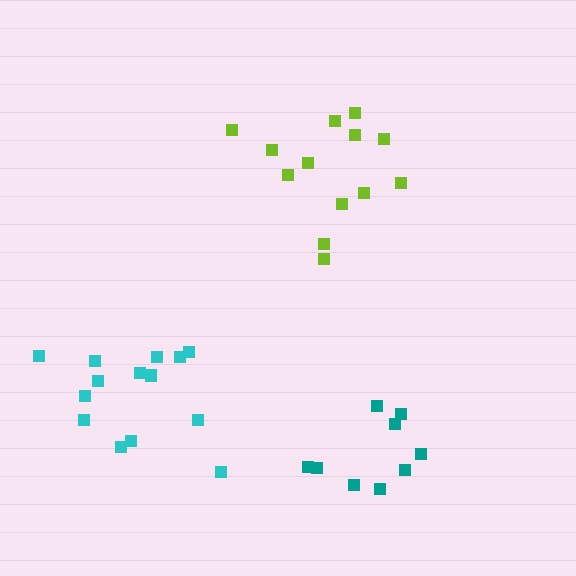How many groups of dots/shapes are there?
There are 3 groups.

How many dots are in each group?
Group 1: 9 dots, Group 2: 14 dots, Group 3: 13 dots (36 total).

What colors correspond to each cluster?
The clusters are colored: teal, cyan, lime.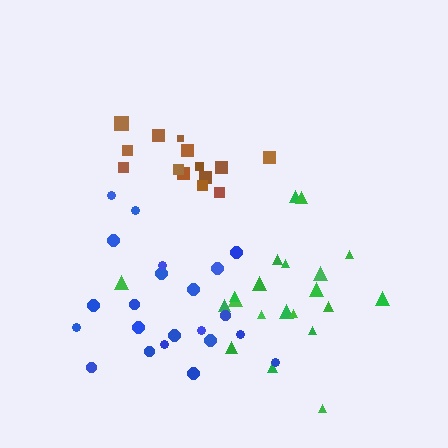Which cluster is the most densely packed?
Brown.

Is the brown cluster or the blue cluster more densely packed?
Brown.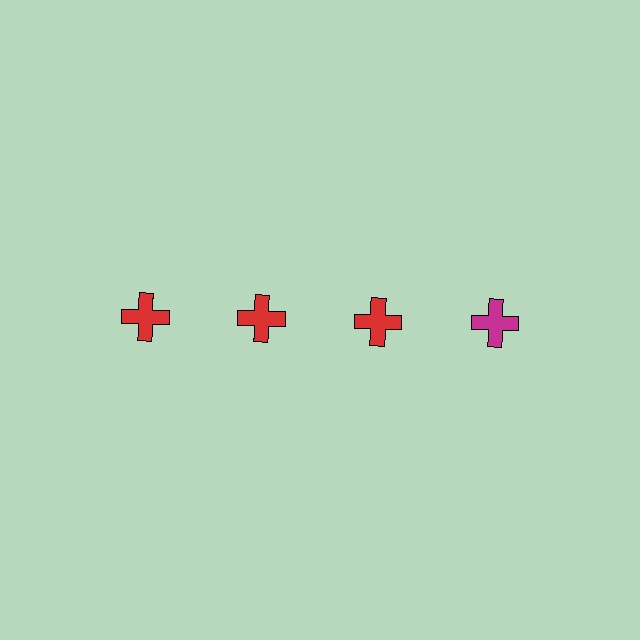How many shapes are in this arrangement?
There are 4 shapes arranged in a grid pattern.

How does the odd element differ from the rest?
It has a different color: magenta instead of red.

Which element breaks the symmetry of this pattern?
The magenta cross in the top row, second from right column breaks the symmetry. All other shapes are red crosses.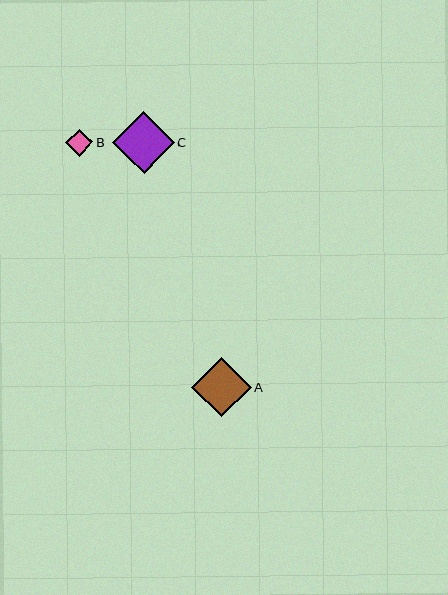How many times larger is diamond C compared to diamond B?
Diamond C is approximately 2.3 times the size of diamond B.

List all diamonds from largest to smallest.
From largest to smallest: C, A, B.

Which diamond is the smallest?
Diamond B is the smallest with a size of approximately 27 pixels.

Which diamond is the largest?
Diamond C is the largest with a size of approximately 61 pixels.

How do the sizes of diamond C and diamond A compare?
Diamond C and diamond A are approximately the same size.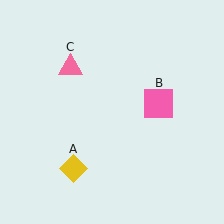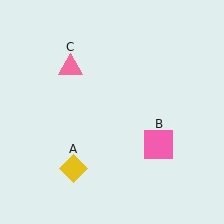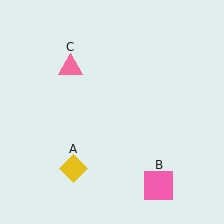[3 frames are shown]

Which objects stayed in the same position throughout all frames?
Yellow diamond (object A) and pink triangle (object C) remained stationary.